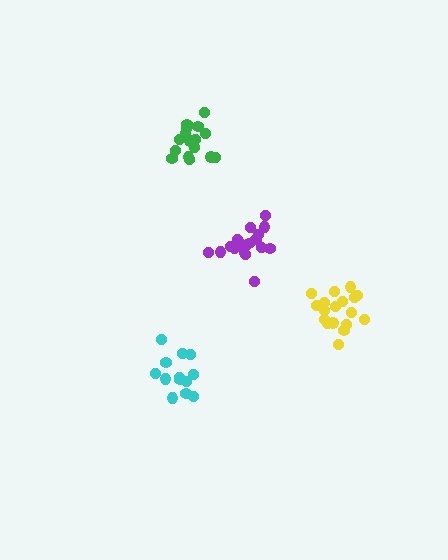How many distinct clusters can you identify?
There are 4 distinct clusters.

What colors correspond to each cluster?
The clusters are colored: cyan, green, purple, yellow.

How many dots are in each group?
Group 1: 13 dots, Group 2: 16 dots, Group 3: 18 dots, Group 4: 19 dots (66 total).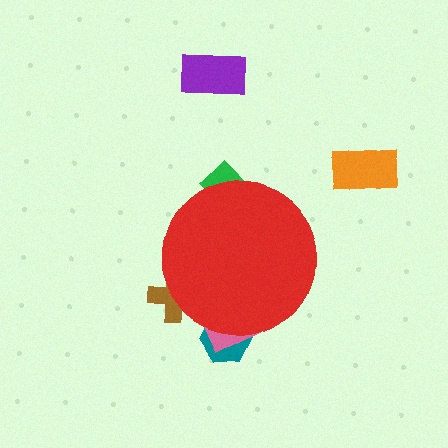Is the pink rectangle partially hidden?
Yes, the pink rectangle is partially hidden behind the red circle.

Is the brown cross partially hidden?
Yes, the brown cross is partially hidden behind the red circle.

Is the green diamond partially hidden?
Yes, the green diamond is partially hidden behind the red circle.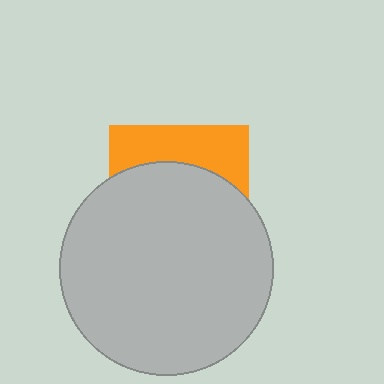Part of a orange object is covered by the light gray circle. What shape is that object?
It is a square.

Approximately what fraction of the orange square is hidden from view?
Roughly 68% of the orange square is hidden behind the light gray circle.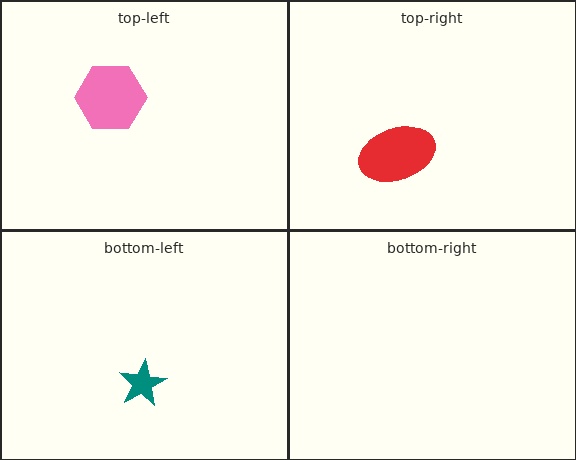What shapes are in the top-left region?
The pink hexagon.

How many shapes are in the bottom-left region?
1.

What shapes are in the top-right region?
The red ellipse.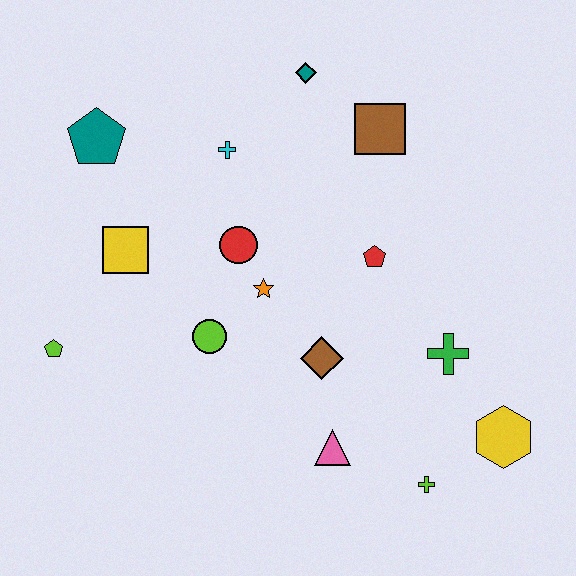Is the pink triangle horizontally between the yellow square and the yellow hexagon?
Yes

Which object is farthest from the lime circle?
The yellow hexagon is farthest from the lime circle.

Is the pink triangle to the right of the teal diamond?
Yes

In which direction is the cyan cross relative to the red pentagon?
The cyan cross is to the left of the red pentagon.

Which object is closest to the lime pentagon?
The yellow square is closest to the lime pentagon.